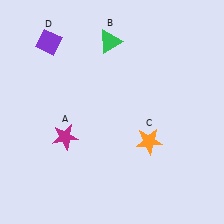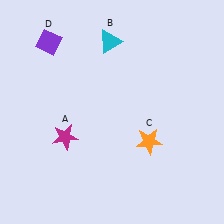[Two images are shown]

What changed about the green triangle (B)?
In Image 1, B is green. In Image 2, it changed to cyan.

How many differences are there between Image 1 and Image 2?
There is 1 difference between the two images.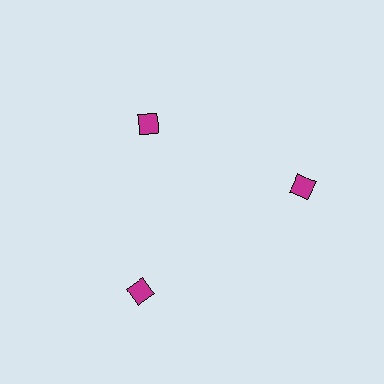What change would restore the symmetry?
The symmetry would be restored by moving it outward, back onto the ring so that all 3 diamonds sit at equal angles and equal distance from the center.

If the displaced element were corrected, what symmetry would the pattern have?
It would have 3-fold rotational symmetry — the pattern would map onto itself every 120 degrees.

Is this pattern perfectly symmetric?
No. The 3 magenta diamonds are arranged in a ring, but one element near the 11 o'clock position is pulled inward toward the center, breaking the 3-fold rotational symmetry.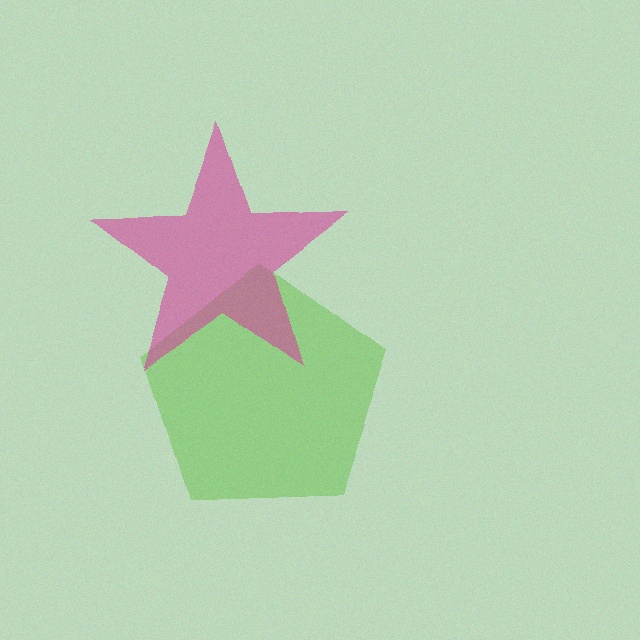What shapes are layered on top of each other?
The layered shapes are: a lime pentagon, a magenta star.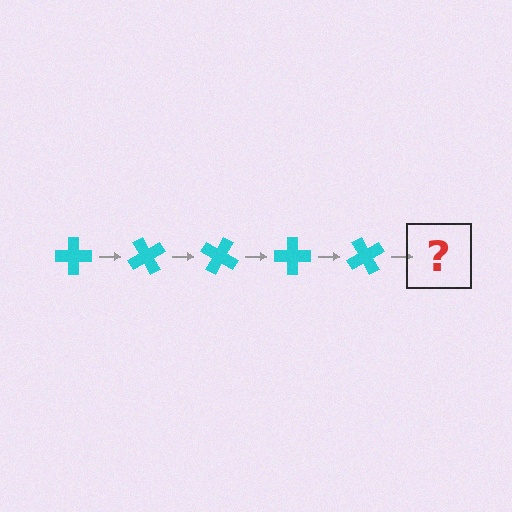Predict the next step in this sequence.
The next step is a cyan cross rotated 300 degrees.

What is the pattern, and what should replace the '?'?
The pattern is that the cross rotates 60 degrees each step. The '?' should be a cyan cross rotated 300 degrees.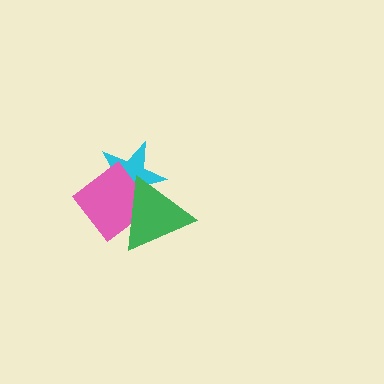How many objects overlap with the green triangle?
2 objects overlap with the green triangle.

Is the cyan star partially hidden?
Yes, it is partially covered by another shape.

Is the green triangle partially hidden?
No, no other shape covers it.